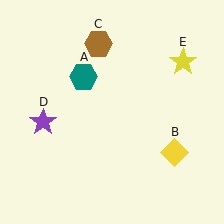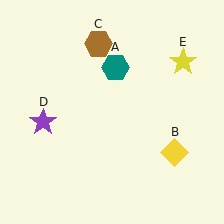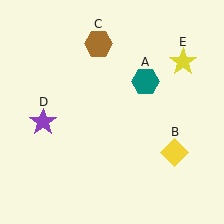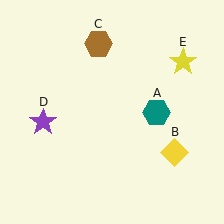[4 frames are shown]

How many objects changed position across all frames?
1 object changed position: teal hexagon (object A).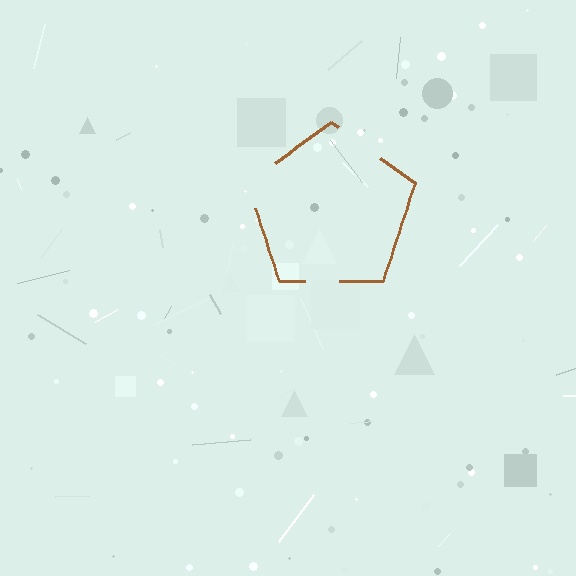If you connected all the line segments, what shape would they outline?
They would outline a pentagon.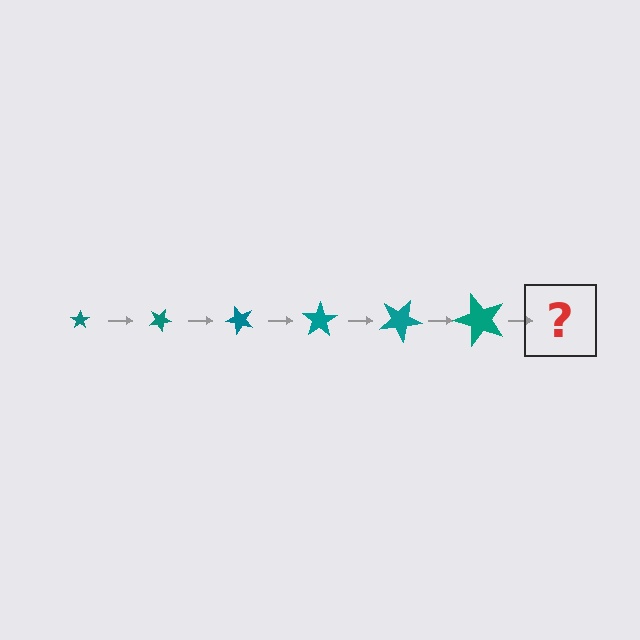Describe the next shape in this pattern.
It should be a star, larger than the previous one and rotated 150 degrees from the start.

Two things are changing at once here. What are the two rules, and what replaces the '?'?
The two rules are that the star grows larger each step and it rotates 25 degrees each step. The '?' should be a star, larger than the previous one and rotated 150 degrees from the start.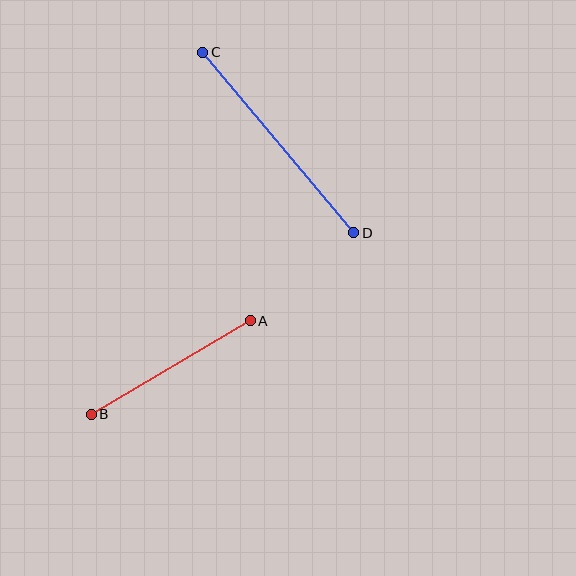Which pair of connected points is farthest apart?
Points C and D are farthest apart.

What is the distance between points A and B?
The distance is approximately 184 pixels.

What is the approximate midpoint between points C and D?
The midpoint is at approximately (278, 143) pixels.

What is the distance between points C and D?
The distance is approximately 235 pixels.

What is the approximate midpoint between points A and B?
The midpoint is at approximately (171, 368) pixels.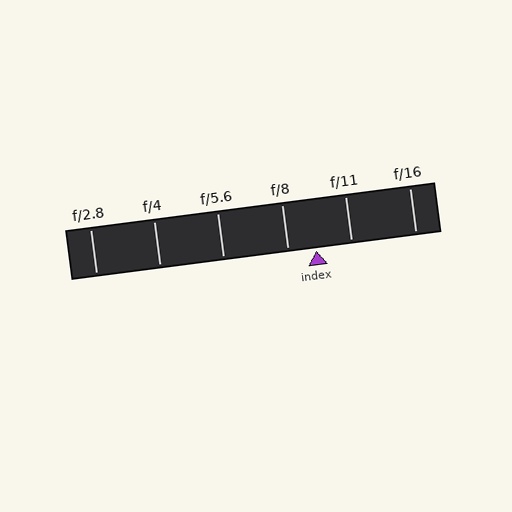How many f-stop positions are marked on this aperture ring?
There are 6 f-stop positions marked.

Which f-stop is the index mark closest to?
The index mark is closest to f/8.